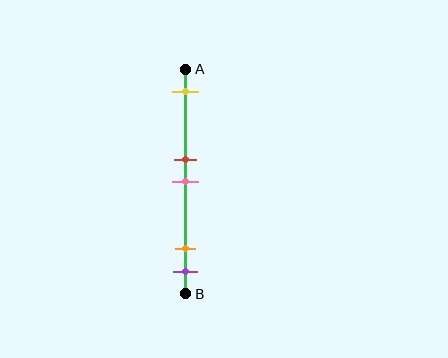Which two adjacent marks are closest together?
The red and pink marks are the closest adjacent pair.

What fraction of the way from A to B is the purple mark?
The purple mark is approximately 90% (0.9) of the way from A to B.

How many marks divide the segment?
There are 5 marks dividing the segment.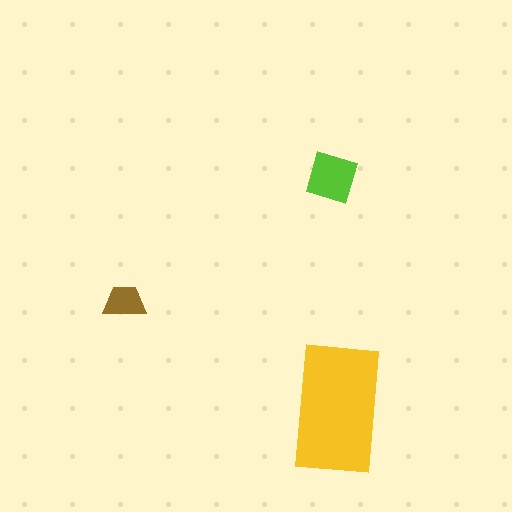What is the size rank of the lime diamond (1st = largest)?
2nd.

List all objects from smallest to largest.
The brown trapezoid, the lime diamond, the yellow rectangle.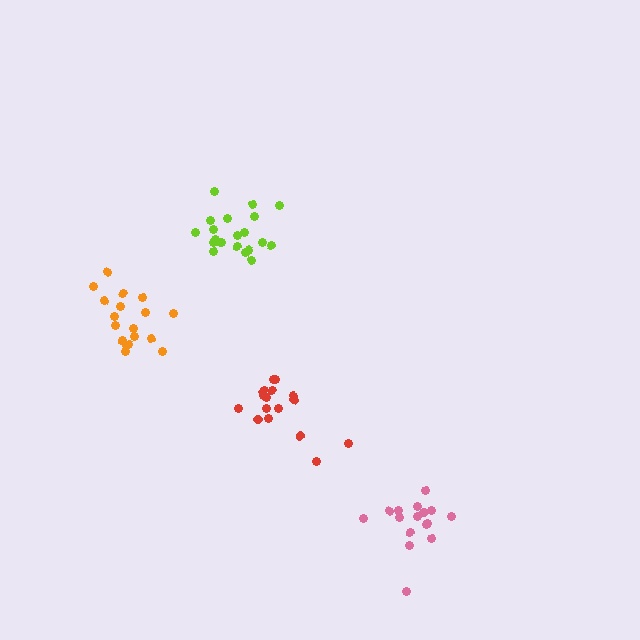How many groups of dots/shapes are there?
There are 4 groups.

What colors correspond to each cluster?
The clusters are colored: pink, orange, lime, red.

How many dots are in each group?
Group 1: 16 dots, Group 2: 18 dots, Group 3: 21 dots, Group 4: 17 dots (72 total).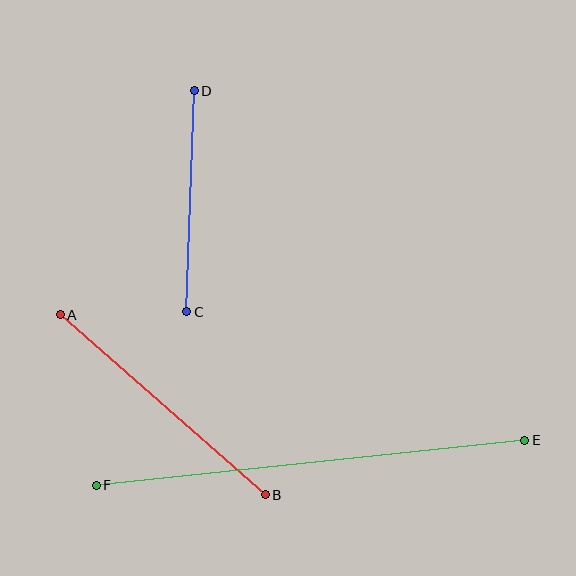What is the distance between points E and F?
The distance is approximately 431 pixels.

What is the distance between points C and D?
The distance is approximately 221 pixels.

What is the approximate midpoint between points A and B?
The midpoint is at approximately (163, 405) pixels.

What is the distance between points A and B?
The distance is approximately 272 pixels.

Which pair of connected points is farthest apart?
Points E and F are farthest apart.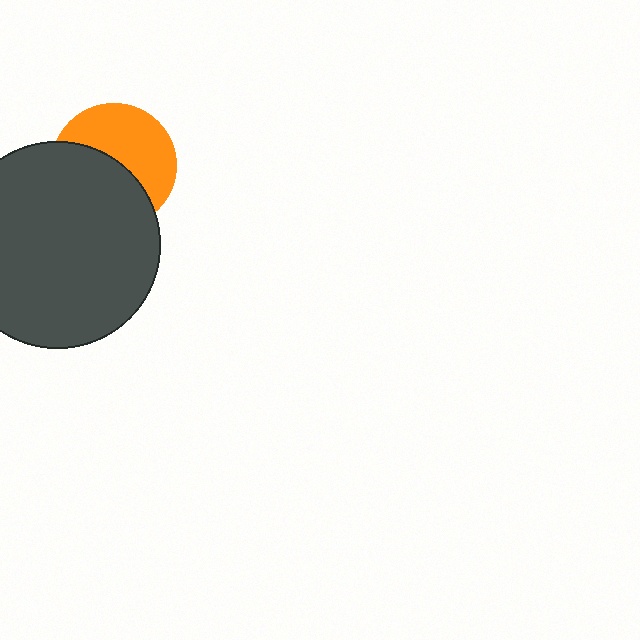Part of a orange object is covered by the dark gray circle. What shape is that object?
It is a circle.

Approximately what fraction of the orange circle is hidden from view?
Roughly 50% of the orange circle is hidden behind the dark gray circle.